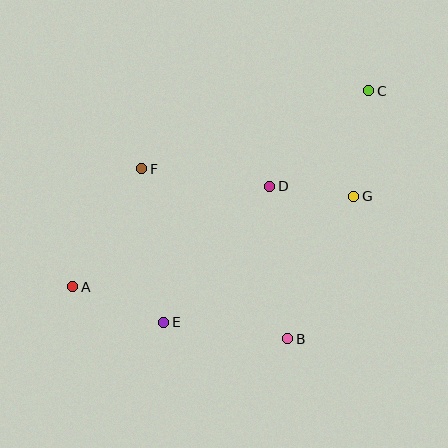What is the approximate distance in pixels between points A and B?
The distance between A and B is approximately 221 pixels.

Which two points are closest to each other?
Points D and G are closest to each other.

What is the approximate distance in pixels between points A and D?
The distance between A and D is approximately 221 pixels.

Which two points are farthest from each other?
Points A and C are farthest from each other.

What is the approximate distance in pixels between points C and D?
The distance between C and D is approximately 138 pixels.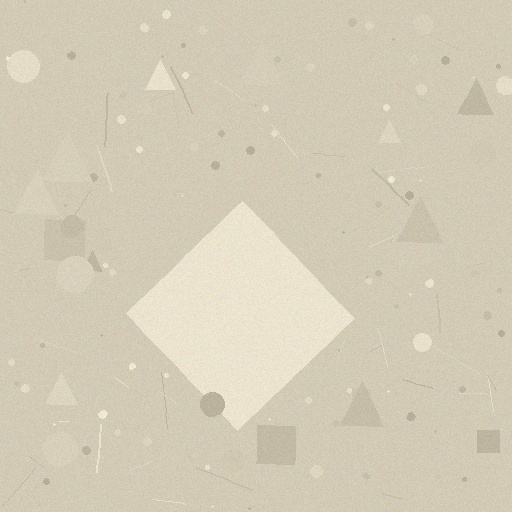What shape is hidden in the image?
A diamond is hidden in the image.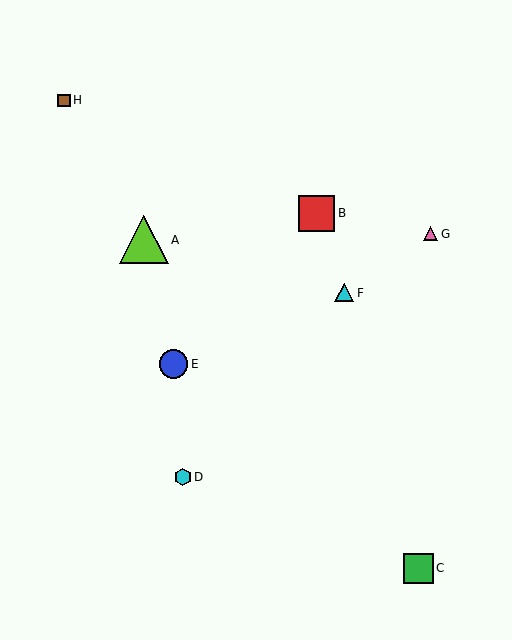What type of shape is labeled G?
Shape G is a pink triangle.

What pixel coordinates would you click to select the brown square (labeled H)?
Click at (64, 100) to select the brown square H.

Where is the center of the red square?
The center of the red square is at (317, 213).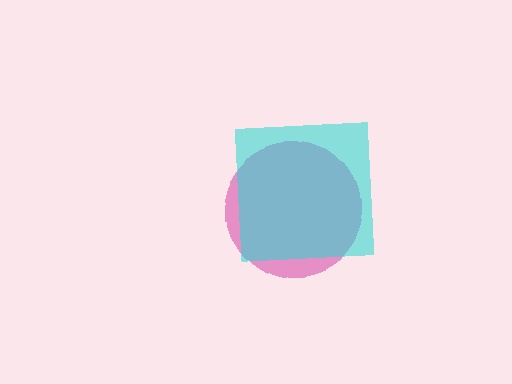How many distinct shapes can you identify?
There are 2 distinct shapes: a magenta circle, a cyan square.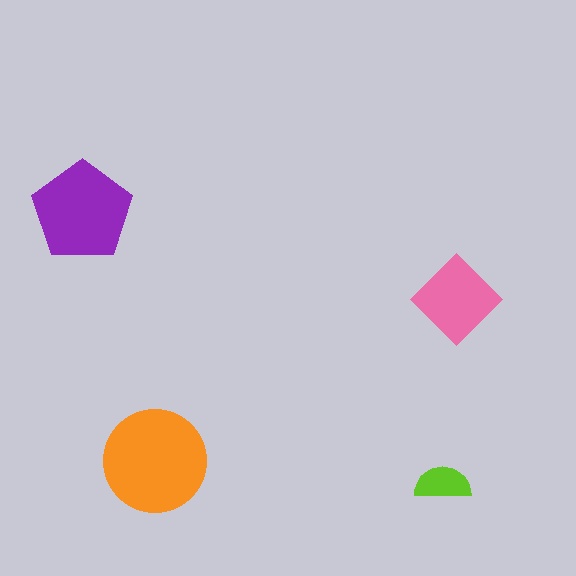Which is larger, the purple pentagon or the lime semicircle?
The purple pentagon.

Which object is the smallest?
The lime semicircle.